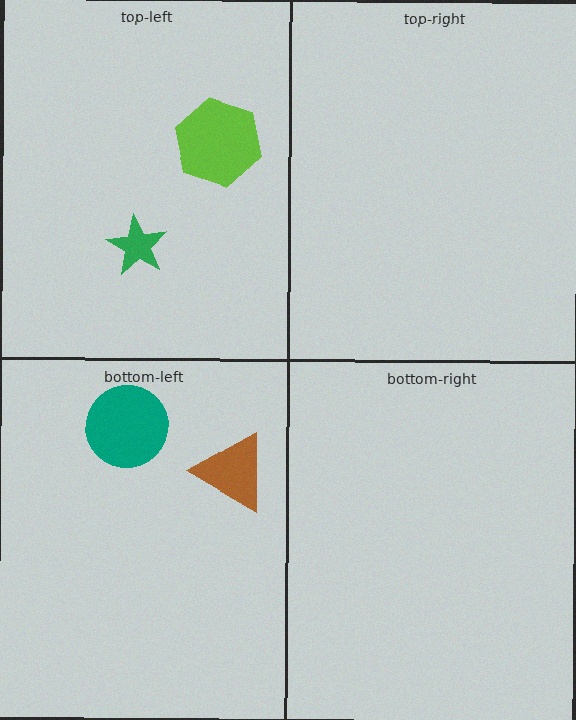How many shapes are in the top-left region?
2.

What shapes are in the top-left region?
The lime hexagon, the green star.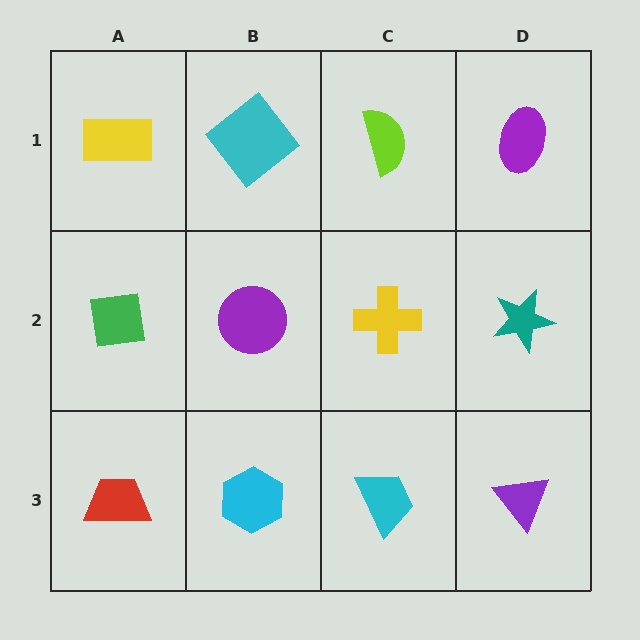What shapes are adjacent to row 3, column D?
A teal star (row 2, column D), a cyan trapezoid (row 3, column C).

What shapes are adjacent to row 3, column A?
A green square (row 2, column A), a cyan hexagon (row 3, column B).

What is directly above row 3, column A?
A green square.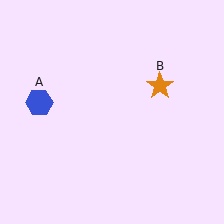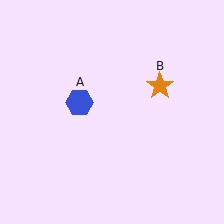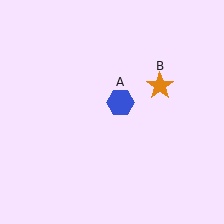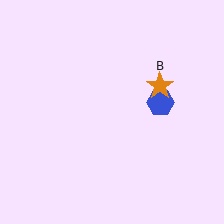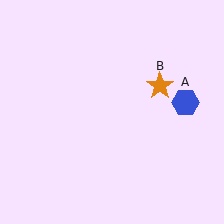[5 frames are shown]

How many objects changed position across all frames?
1 object changed position: blue hexagon (object A).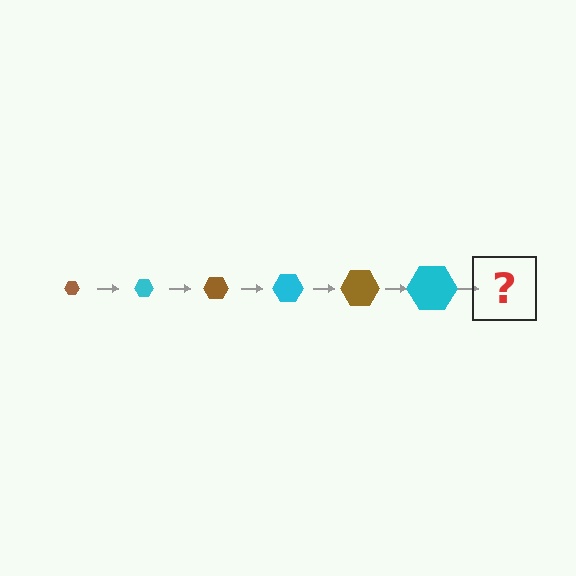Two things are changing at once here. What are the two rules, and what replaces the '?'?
The two rules are that the hexagon grows larger each step and the color cycles through brown and cyan. The '?' should be a brown hexagon, larger than the previous one.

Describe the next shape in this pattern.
It should be a brown hexagon, larger than the previous one.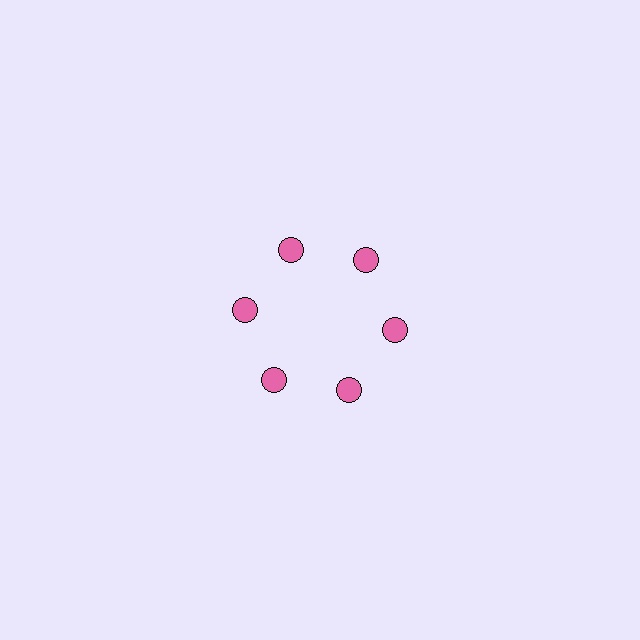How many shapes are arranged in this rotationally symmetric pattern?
There are 6 shapes, arranged in 6 groups of 1.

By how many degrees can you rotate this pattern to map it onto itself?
The pattern maps onto itself every 60 degrees of rotation.